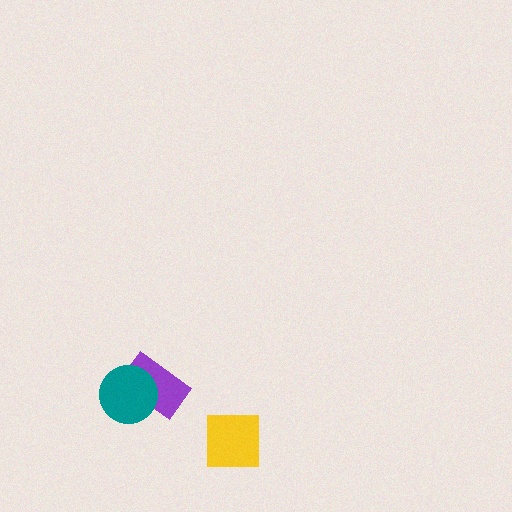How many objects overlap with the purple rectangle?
1 object overlaps with the purple rectangle.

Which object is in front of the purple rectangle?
The teal circle is in front of the purple rectangle.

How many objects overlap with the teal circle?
1 object overlaps with the teal circle.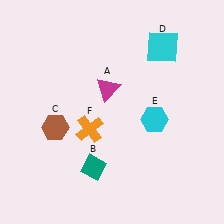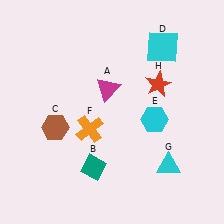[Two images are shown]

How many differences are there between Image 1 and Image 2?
There are 2 differences between the two images.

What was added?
A cyan triangle (G), a red star (H) were added in Image 2.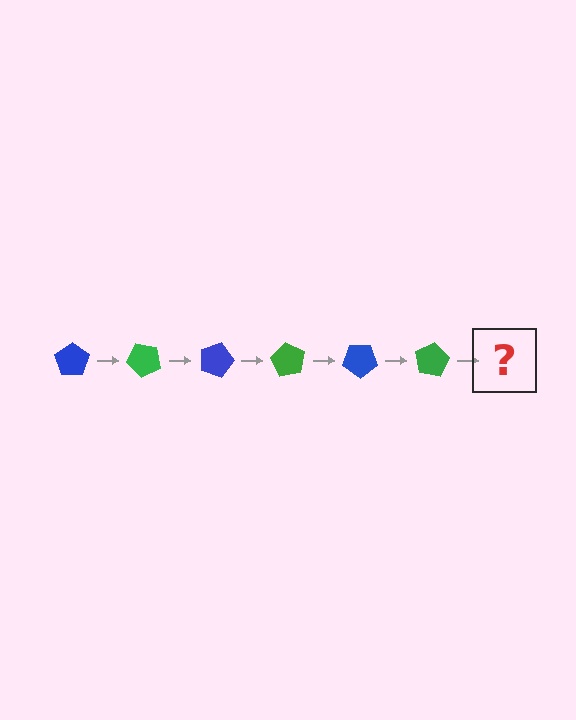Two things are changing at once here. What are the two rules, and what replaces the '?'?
The two rules are that it rotates 45 degrees each step and the color cycles through blue and green. The '?' should be a blue pentagon, rotated 270 degrees from the start.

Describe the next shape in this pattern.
It should be a blue pentagon, rotated 270 degrees from the start.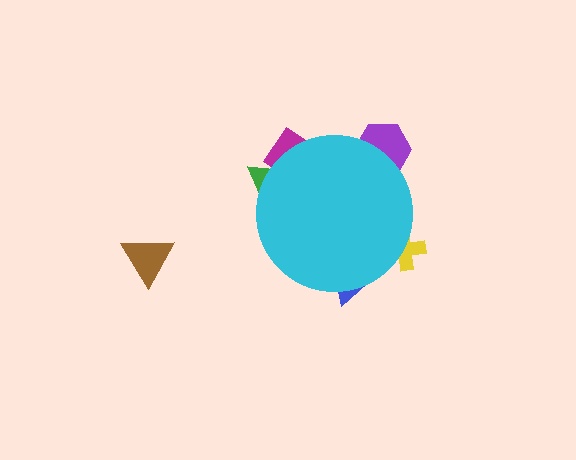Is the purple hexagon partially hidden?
Yes, the purple hexagon is partially hidden behind the cyan circle.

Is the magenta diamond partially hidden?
Yes, the magenta diamond is partially hidden behind the cyan circle.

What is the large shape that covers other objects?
A cyan circle.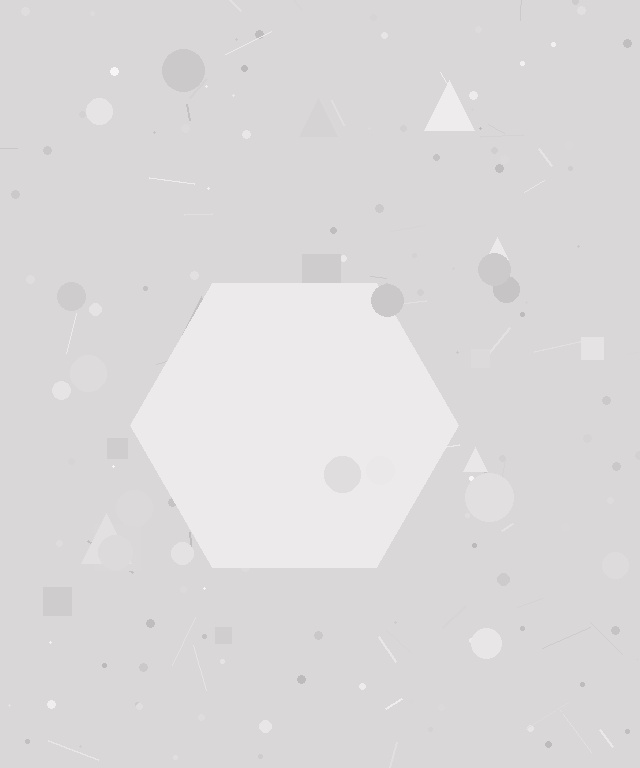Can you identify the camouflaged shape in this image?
The camouflaged shape is a hexagon.